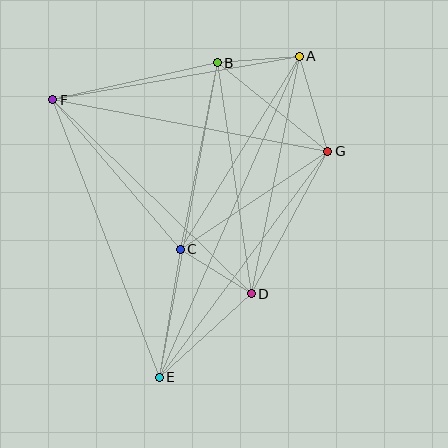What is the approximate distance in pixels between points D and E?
The distance between D and E is approximately 124 pixels.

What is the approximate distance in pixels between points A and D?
The distance between A and D is approximately 243 pixels.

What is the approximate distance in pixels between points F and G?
The distance between F and G is approximately 280 pixels.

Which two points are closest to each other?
Points A and B are closest to each other.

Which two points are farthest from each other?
Points A and E are farthest from each other.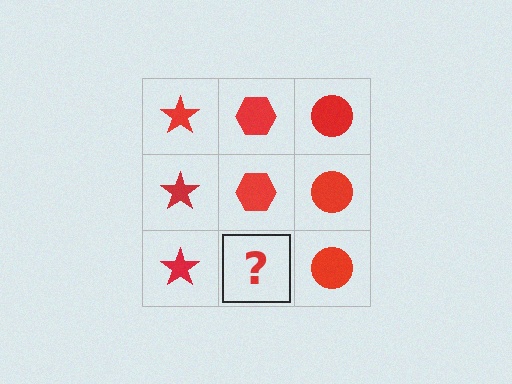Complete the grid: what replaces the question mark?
The question mark should be replaced with a red hexagon.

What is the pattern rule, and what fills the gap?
The rule is that each column has a consistent shape. The gap should be filled with a red hexagon.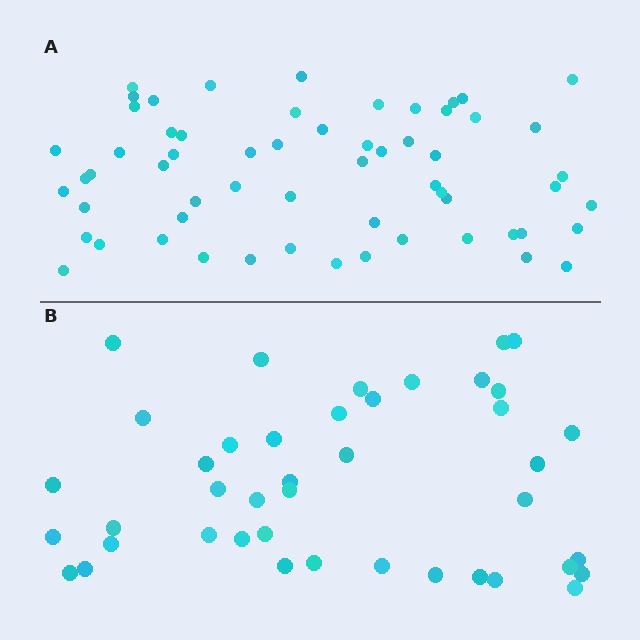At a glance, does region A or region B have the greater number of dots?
Region A (the top region) has more dots.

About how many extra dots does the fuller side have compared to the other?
Region A has approximately 20 more dots than region B.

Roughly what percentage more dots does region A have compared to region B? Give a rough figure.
About 45% more.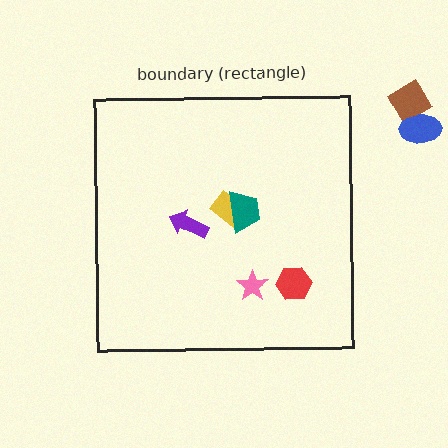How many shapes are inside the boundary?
5 inside, 2 outside.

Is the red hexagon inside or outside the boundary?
Inside.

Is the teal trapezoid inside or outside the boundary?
Inside.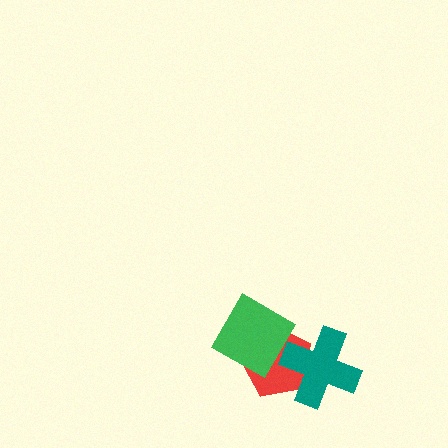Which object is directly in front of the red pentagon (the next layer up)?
The green diamond is directly in front of the red pentagon.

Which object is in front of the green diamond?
The teal cross is in front of the green diamond.